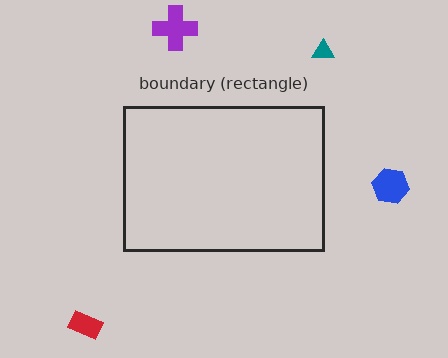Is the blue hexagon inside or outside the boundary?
Outside.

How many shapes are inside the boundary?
0 inside, 4 outside.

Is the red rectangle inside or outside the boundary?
Outside.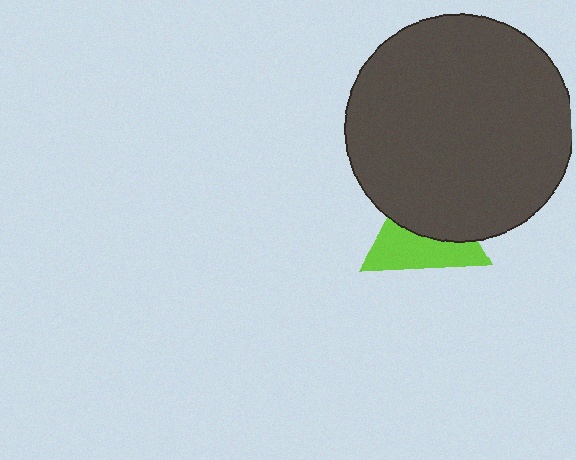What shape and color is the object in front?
The object in front is a dark gray circle.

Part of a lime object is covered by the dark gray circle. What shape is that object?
It is a triangle.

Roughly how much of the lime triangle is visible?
About half of it is visible (roughly 49%).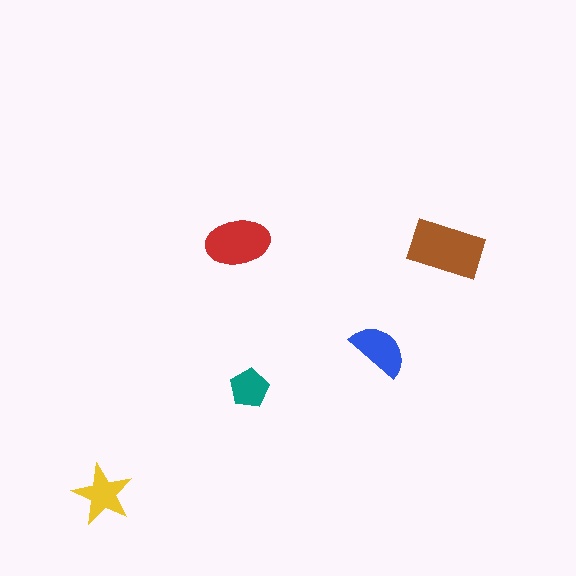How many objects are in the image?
There are 5 objects in the image.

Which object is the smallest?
The teal pentagon.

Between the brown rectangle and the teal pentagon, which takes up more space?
The brown rectangle.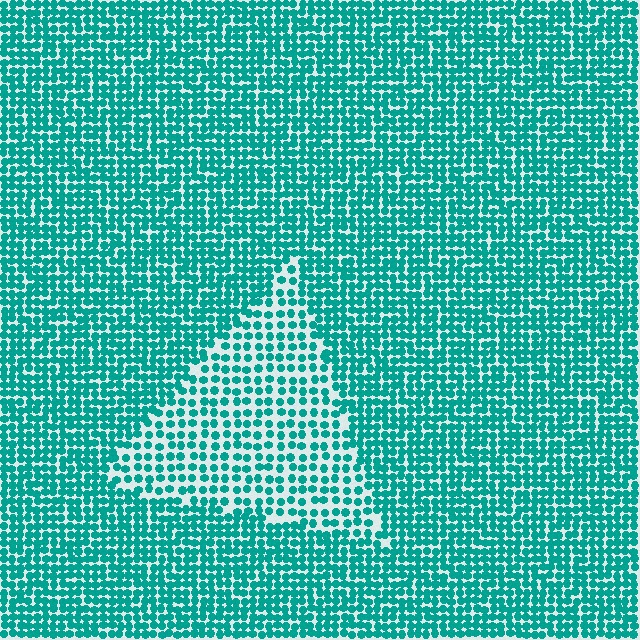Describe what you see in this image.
The image contains small teal elements arranged at two different densities. A triangle-shaped region is visible where the elements are less densely packed than the surrounding area.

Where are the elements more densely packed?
The elements are more densely packed outside the triangle boundary.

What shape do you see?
I see a triangle.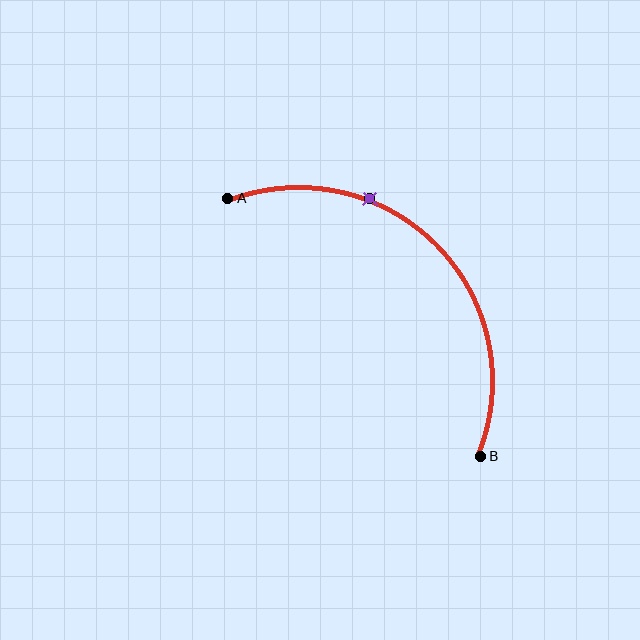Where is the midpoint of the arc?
The arc midpoint is the point on the curve farthest from the straight line joining A and B. It sits above and to the right of that line.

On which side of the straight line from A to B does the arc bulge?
The arc bulges above and to the right of the straight line connecting A and B.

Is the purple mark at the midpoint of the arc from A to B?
No. The purple mark lies on the arc but is closer to endpoint A. The arc midpoint would be at the point on the curve equidistant along the arc from both A and B.